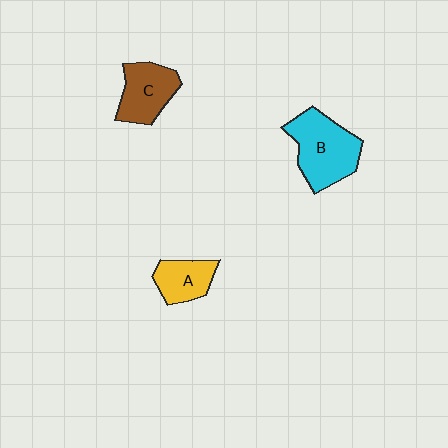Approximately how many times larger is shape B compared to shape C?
Approximately 1.4 times.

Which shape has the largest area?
Shape B (cyan).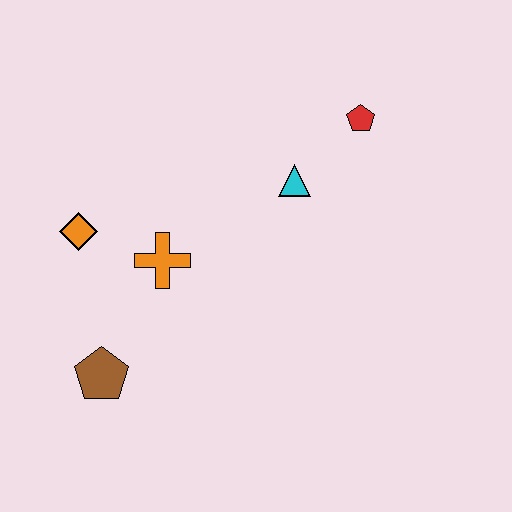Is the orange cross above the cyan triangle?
No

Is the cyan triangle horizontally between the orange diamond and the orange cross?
No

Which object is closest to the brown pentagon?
The orange cross is closest to the brown pentagon.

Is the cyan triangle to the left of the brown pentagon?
No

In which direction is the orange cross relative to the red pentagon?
The orange cross is to the left of the red pentagon.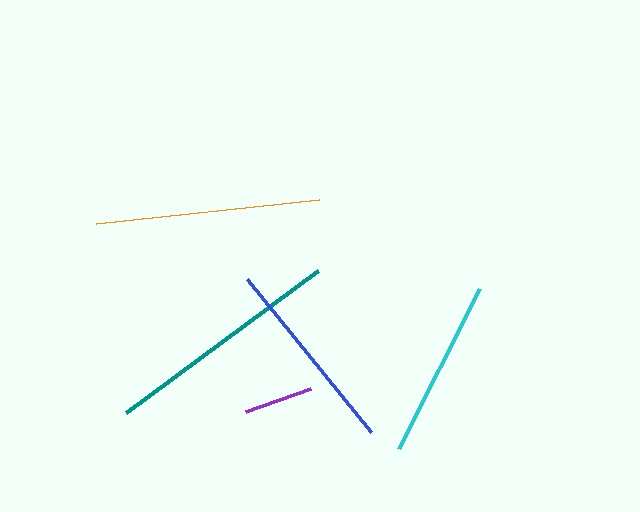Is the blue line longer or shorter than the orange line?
The orange line is longer than the blue line.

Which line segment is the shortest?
The purple line is the shortest at approximately 69 pixels.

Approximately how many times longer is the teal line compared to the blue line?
The teal line is approximately 1.2 times the length of the blue line.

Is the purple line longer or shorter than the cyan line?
The cyan line is longer than the purple line.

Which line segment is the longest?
The teal line is the longest at approximately 238 pixels.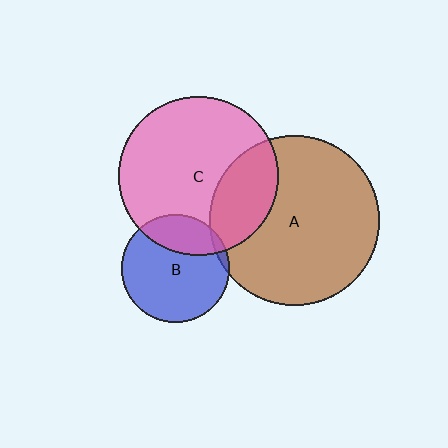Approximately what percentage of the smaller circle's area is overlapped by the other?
Approximately 5%.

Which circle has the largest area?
Circle A (brown).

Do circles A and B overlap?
Yes.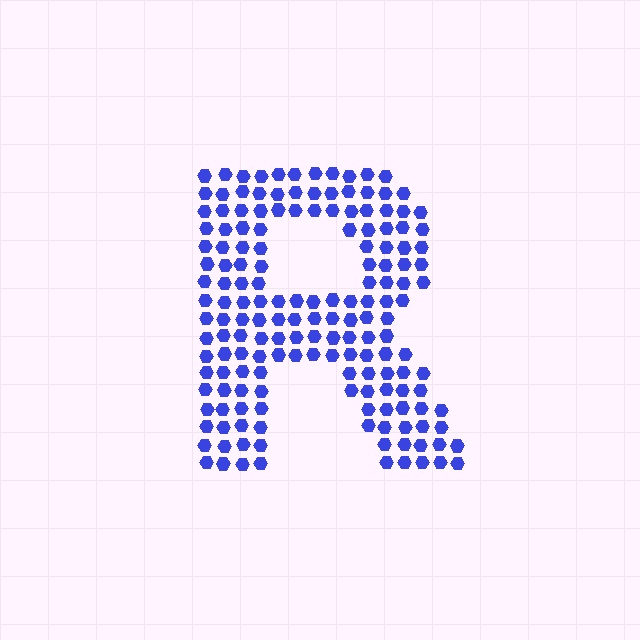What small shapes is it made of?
It is made of small hexagons.